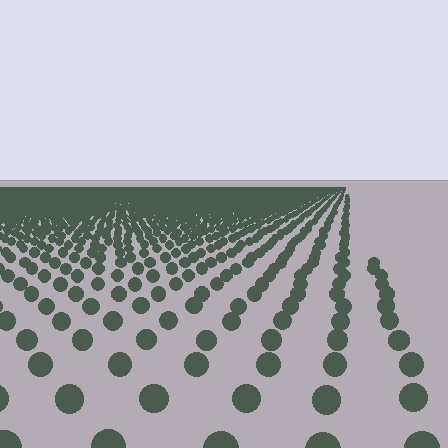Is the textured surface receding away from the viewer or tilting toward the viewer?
The surface is receding away from the viewer. Texture elements get smaller and denser toward the top.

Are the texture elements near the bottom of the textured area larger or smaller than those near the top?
Larger. Near the bottom, elements are closer to the viewer and appear at a bigger on-screen size.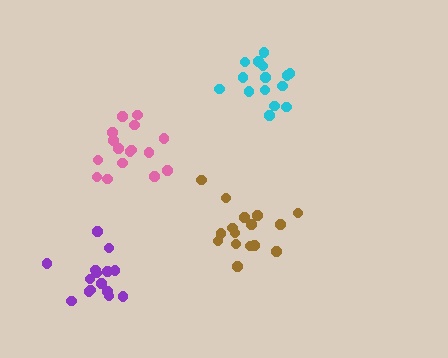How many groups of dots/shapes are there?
There are 4 groups.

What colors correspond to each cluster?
The clusters are colored: pink, cyan, brown, purple.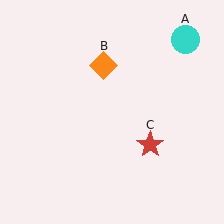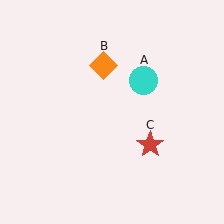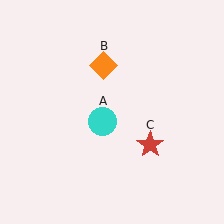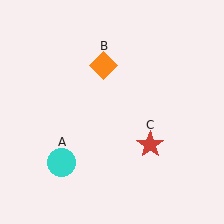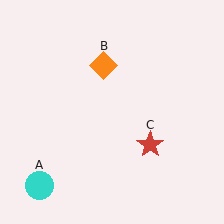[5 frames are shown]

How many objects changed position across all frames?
1 object changed position: cyan circle (object A).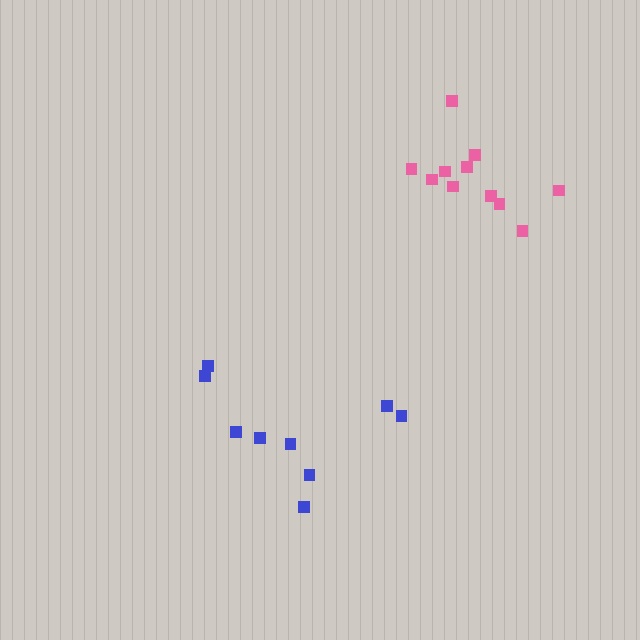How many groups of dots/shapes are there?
There are 2 groups.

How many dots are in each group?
Group 1: 11 dots, Group 2: 9 dots (20 total).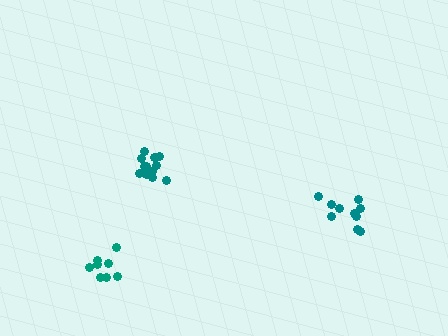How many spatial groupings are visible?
There are 3 spatial groupings.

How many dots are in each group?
Group 1: 10 dots, Group 2: 13 dots, Group 3: 8 dots (31 total).